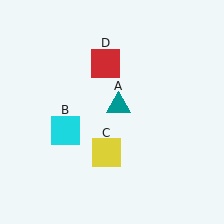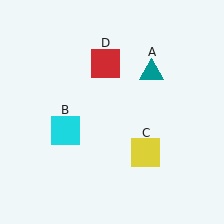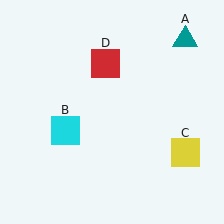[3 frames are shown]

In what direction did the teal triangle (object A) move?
The teal triangle (object A) moved up and to the right.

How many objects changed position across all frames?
2 objects changed position: teal triangle (object A), yellow square (object C).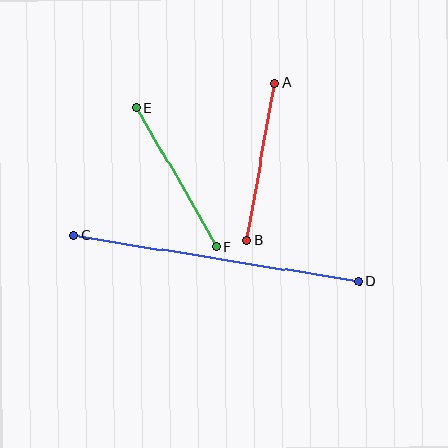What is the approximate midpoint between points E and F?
The midpoint is at approximately (176, 177) pixels.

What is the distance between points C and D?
The distance is approximately 288 pixels.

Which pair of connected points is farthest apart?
Points C and D are farthest apart.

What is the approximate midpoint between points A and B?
The midpoint is at approximately (261, 161) pixels.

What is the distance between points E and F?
The distance is approximately 161 pixels.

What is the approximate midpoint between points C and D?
The midpoint is at approximately (216, 258) pixels.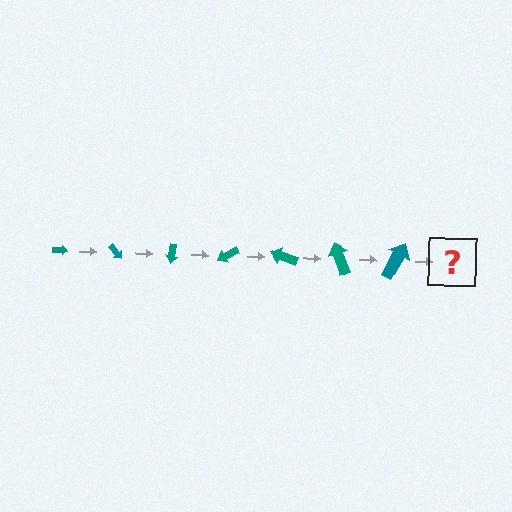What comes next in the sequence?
The next element should be an arrow, larger than the previous one and rotated 350 degrees from the start.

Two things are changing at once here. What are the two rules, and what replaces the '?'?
The two rules are that the arrow grows larger each step and it rotates 50 degrees each step. The '?' should be an arrow, larger than the previous one and rotated 350 degrees from the start.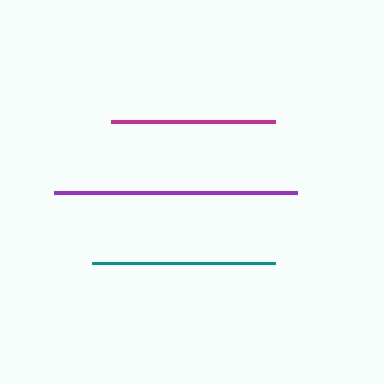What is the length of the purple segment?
The purple segment is approximately 243 pixels long.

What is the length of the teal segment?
The teal segment is approximately 183 pixels long.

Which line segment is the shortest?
The magenta line is the shortest at approximately 165 pixels.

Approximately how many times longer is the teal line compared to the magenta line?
The teal line is approximately 1.1 times the length of the magenta line.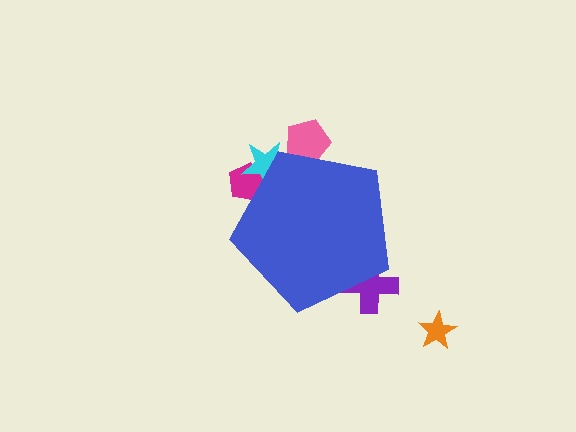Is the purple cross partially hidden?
Yes, the purple cross is partially hidden behind the blue pentagon.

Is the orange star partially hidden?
No, the orange star is fully visible.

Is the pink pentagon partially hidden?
Yes, the pink pentagon is partially hidden behind the blue pentagon.